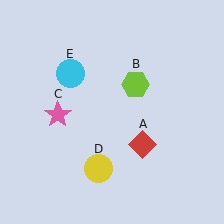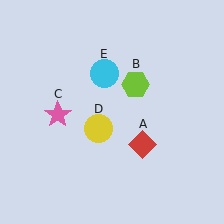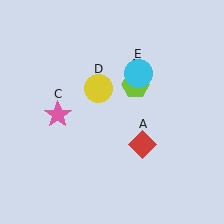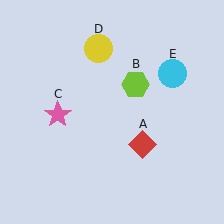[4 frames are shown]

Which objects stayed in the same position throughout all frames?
Red diamond (object A) and lime hexagon (object B) and pink star (object C) remained stationary.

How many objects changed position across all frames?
2 objects changed position: yellow circle (object D), cyan circle (object E).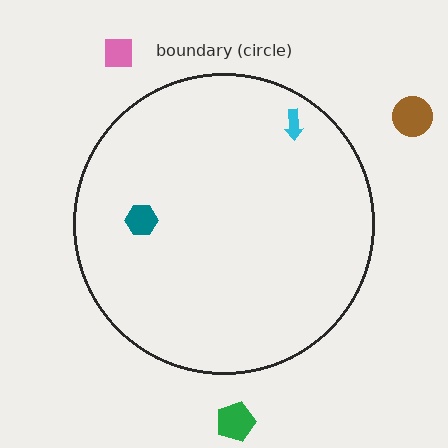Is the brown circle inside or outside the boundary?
Outside.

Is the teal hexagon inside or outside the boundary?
Inside.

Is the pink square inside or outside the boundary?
Outside.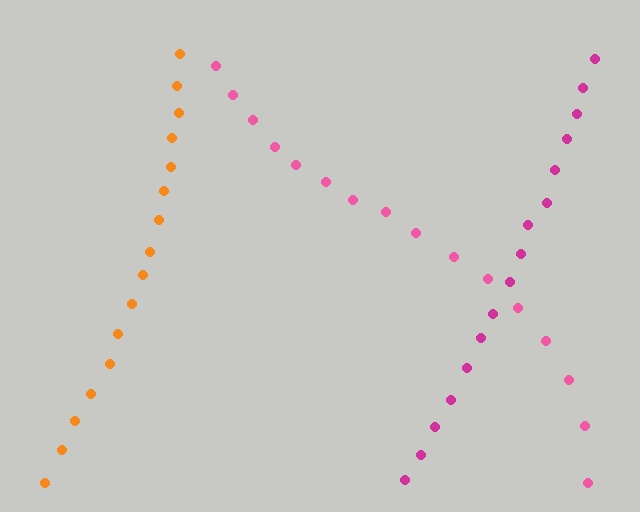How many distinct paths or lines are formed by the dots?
There are 3 distinct paths.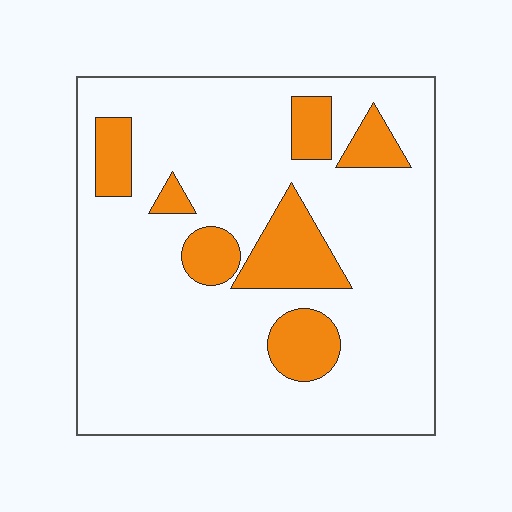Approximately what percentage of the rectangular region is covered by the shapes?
Approximately 20%.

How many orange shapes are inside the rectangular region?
7.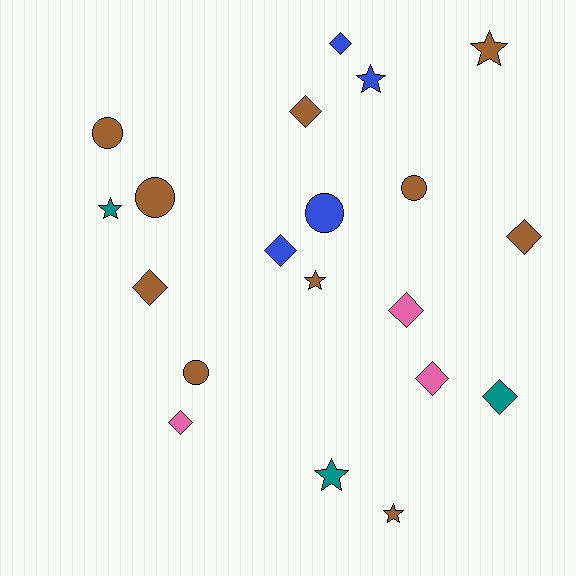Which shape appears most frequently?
Diamond, with 9 objects.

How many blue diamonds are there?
There are 2 blue diamonds.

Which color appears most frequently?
Brown, with 10 objects.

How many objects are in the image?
There are 20 objects.